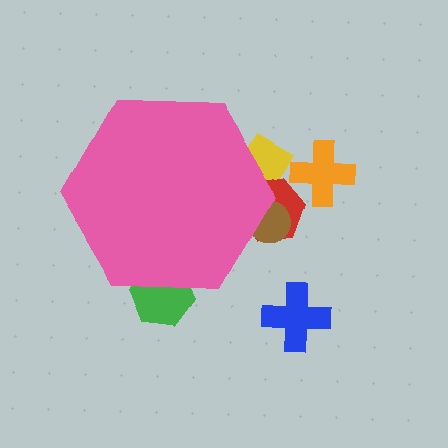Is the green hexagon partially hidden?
Yes, the green hexagon is partially hidden behind the pink hexagon.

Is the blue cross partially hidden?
No, the blue cross is fully visible.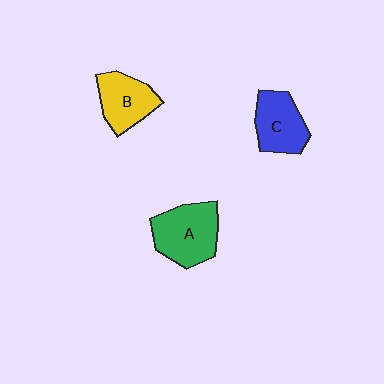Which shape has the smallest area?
Shape B (yellow).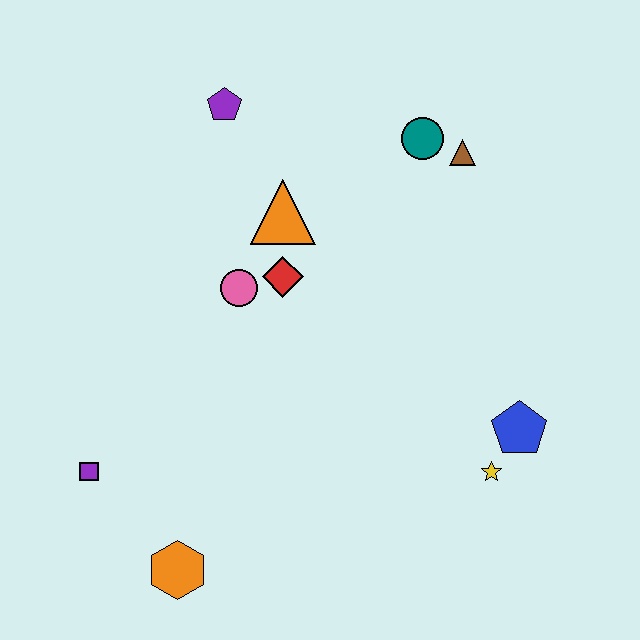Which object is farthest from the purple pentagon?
The orange hexagon is farthest from the purple pentagon.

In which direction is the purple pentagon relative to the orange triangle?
The purple pentagon is above the orange triangle.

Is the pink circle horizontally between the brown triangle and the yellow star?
No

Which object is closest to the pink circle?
The red diamond is closest to the pink circle.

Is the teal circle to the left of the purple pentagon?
No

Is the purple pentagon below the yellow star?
No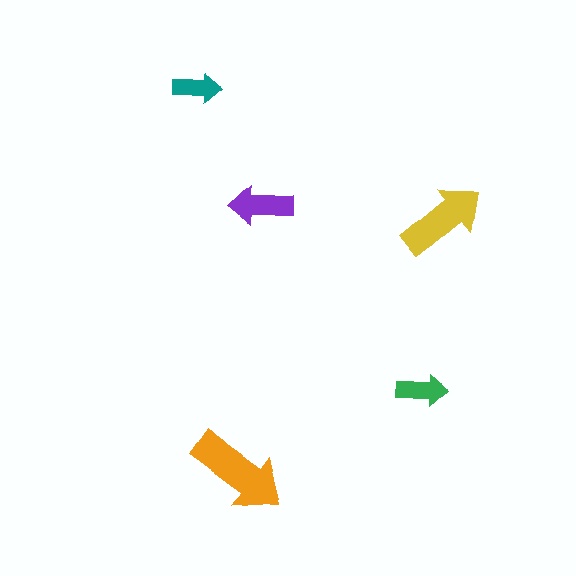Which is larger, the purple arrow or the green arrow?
The purple one.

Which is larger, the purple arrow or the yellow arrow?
The yellow one.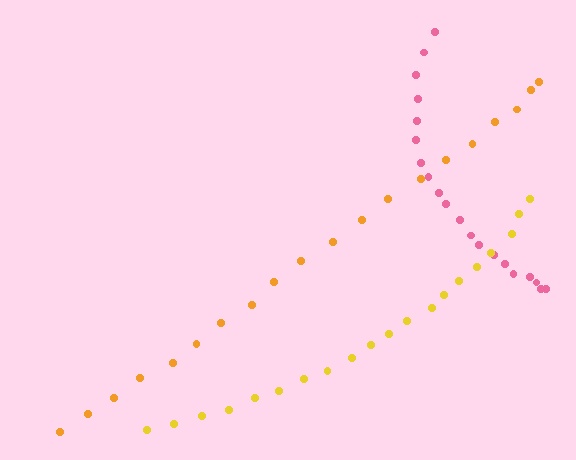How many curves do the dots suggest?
There are 3 distinct paths.